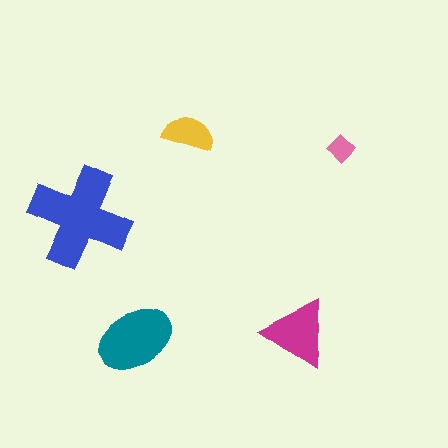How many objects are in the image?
There are 5 objects in the image.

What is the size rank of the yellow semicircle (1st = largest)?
4th.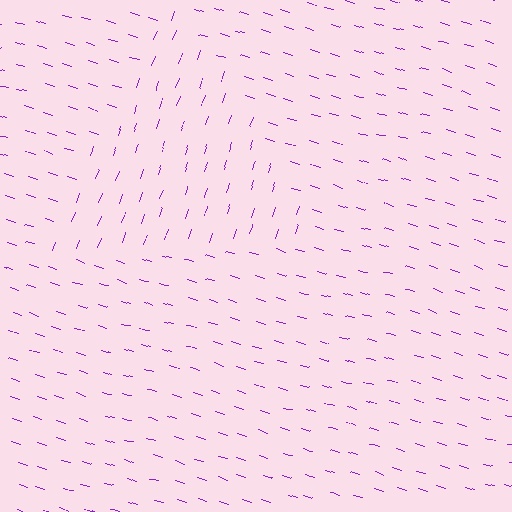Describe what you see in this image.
The image is filled with small purple line segments. A triangle region in the image has lines oriented differently from the surrounding lines, creating a visible texture boundary.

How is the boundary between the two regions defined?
The boundary is defined purely by a change in line orientation (approximately 87 degrees difference). All lines are the same color and thickness.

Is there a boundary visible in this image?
Yes, there is a texture boundary formed by a change in line orientation.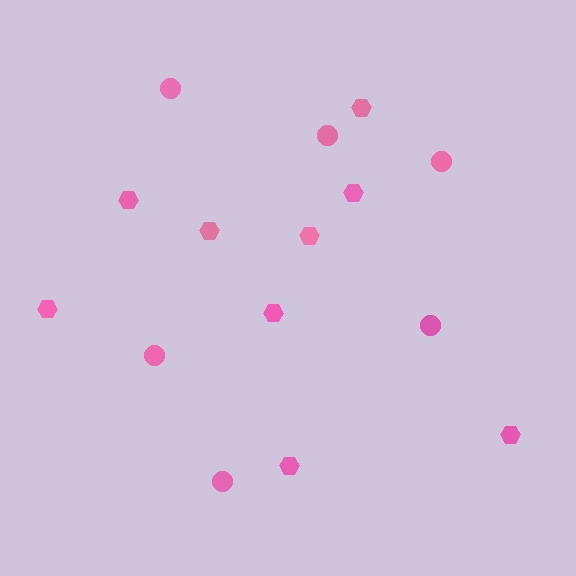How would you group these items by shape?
There are 2 groups: one group of circles (6) and one group of hexagons (9).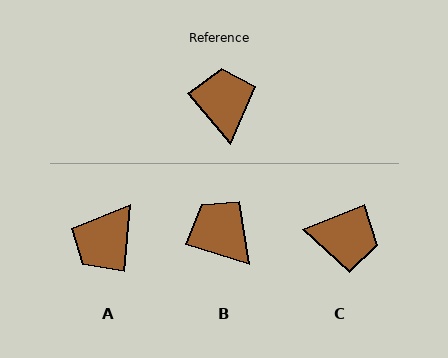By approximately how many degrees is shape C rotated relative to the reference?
Approximately 108 degrees clockwise.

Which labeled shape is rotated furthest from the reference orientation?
A, about 135 degrees away.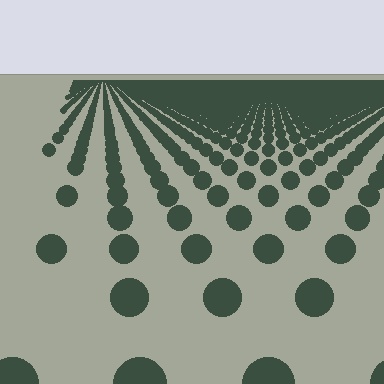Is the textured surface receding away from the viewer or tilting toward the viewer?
The surface is receding away from the viewer. Texture elements get smaller and denser toward the top.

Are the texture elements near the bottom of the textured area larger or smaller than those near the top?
Larger. Near the bottom, elements are closer to the viewer and appear at a bigger on-screen size.